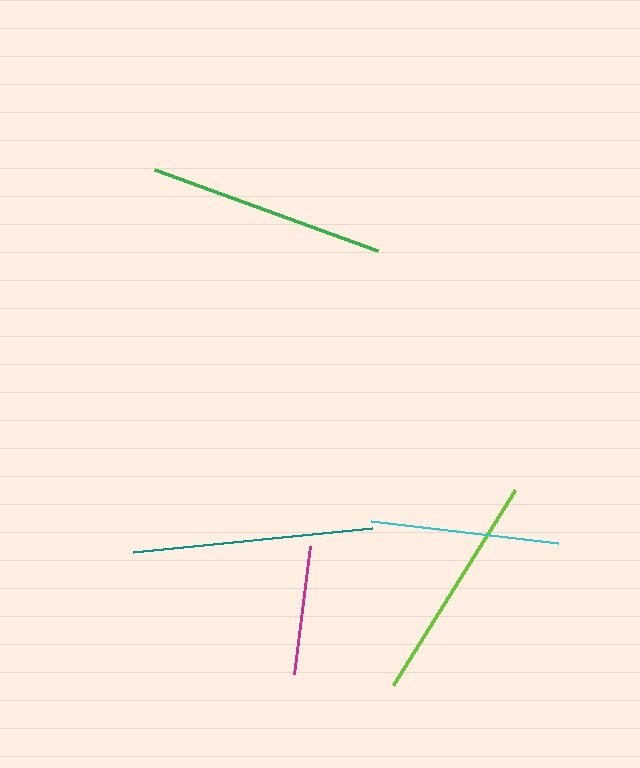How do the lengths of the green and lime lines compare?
The green and lime lines are approximately the same length.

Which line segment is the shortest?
The magenta line is the shortest at approximately 129 pixels.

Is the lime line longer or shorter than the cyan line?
The lime line is longer than the cyan line.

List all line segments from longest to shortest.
From longest to shortest: teal, green, lime, cyan, magenta.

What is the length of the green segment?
The green segment is approximately 238 pixels long.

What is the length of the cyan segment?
The cyan segment is approximately 188 pixels long.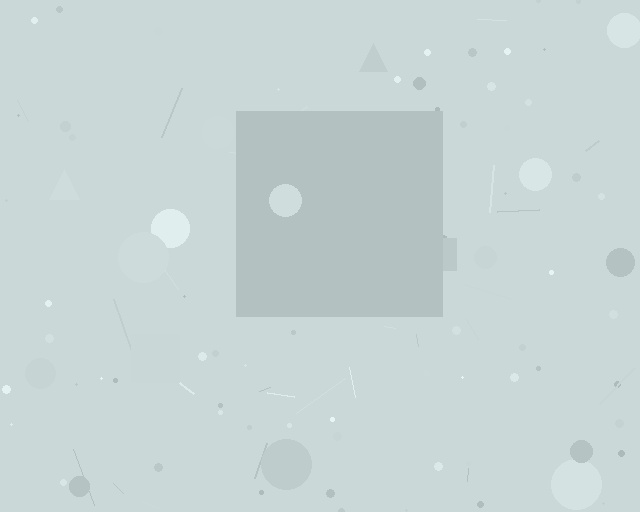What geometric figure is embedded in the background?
A square is embedded in the background.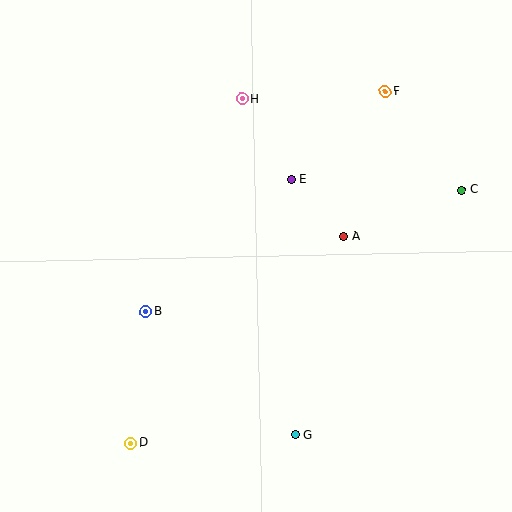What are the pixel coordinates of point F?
Point F is at (385, 91).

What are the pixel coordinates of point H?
Point H is at (242, 99).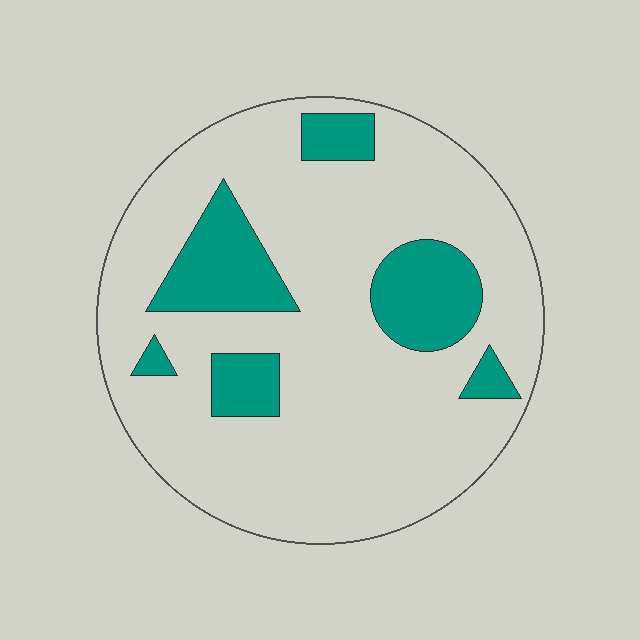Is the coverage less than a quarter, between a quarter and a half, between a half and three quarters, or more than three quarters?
Less than a quarter.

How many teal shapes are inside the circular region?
6.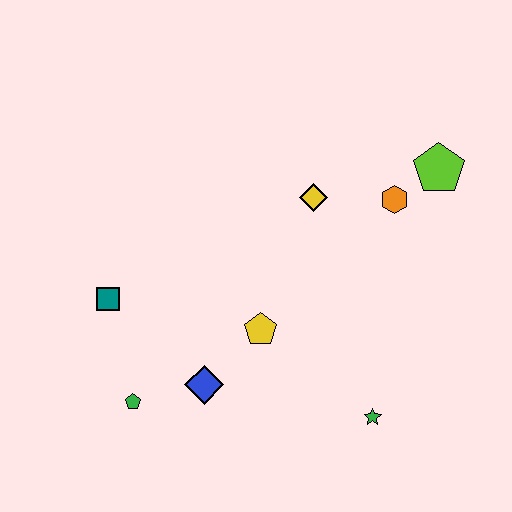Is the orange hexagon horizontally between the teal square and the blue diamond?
No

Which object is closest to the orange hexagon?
The lime pentagon is closest to the orange hexagon.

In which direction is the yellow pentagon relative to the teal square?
The yellow pentagon is to the right of the teal square.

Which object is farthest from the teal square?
The lime pentagon is farthest from the teal square.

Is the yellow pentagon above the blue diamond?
Yes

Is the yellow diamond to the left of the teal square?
No